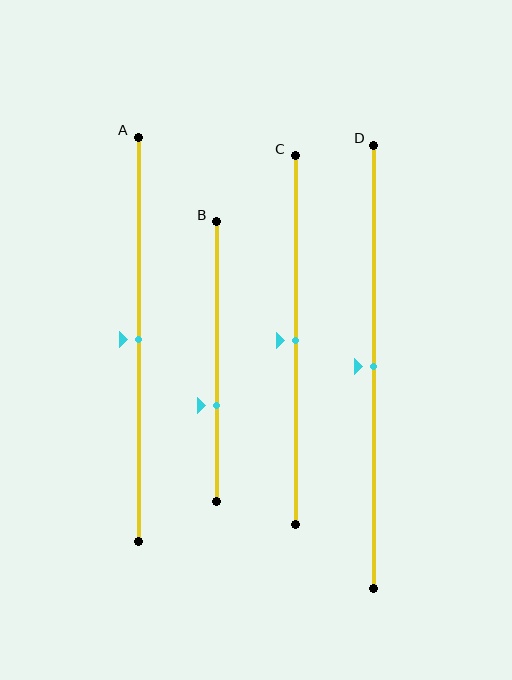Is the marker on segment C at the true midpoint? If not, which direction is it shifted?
Yes, the marker on segment C is at the true midpoint.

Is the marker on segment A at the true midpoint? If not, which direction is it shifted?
Yes, the marker on segment A is at the true midpoint.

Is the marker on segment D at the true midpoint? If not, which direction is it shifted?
Yes, the marker on segment D is at the true midpoint.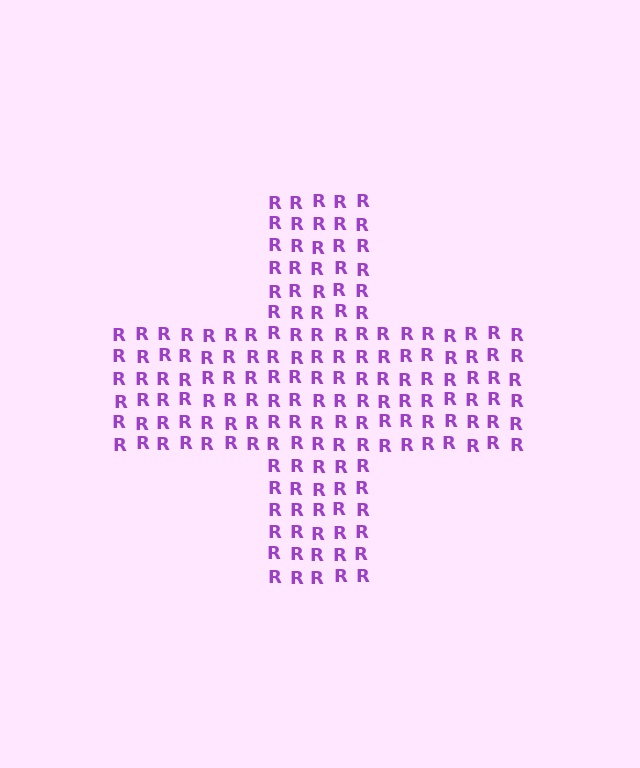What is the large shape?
The large shape is a cross.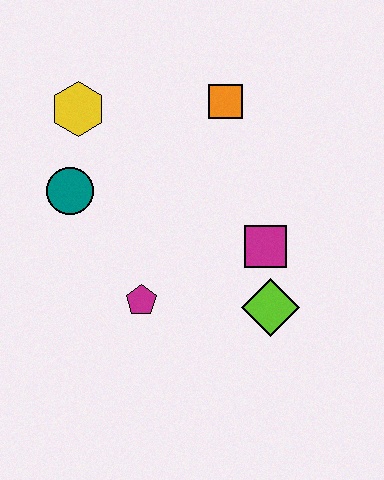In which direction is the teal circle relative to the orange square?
The teal circle is to the left of the orange square.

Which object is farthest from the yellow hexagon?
The lime diamond is farthest from the yellow hexagon.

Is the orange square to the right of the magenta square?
No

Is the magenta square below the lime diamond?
No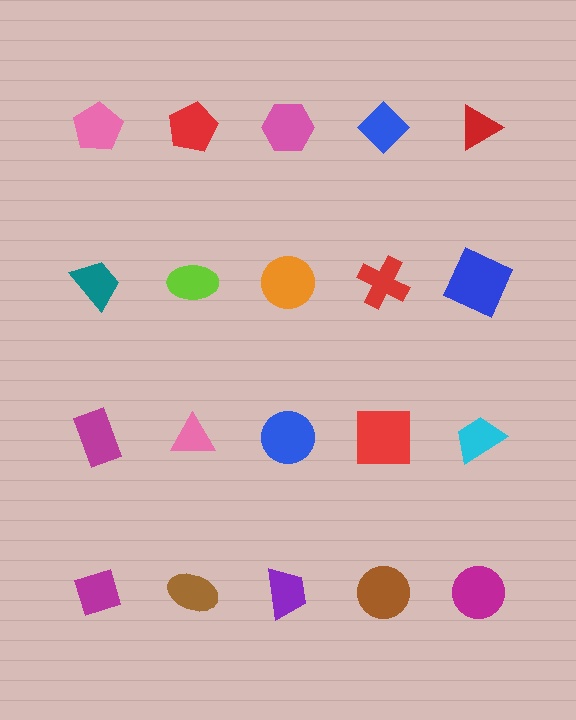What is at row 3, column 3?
A blue circle.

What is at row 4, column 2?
A brown ellipse.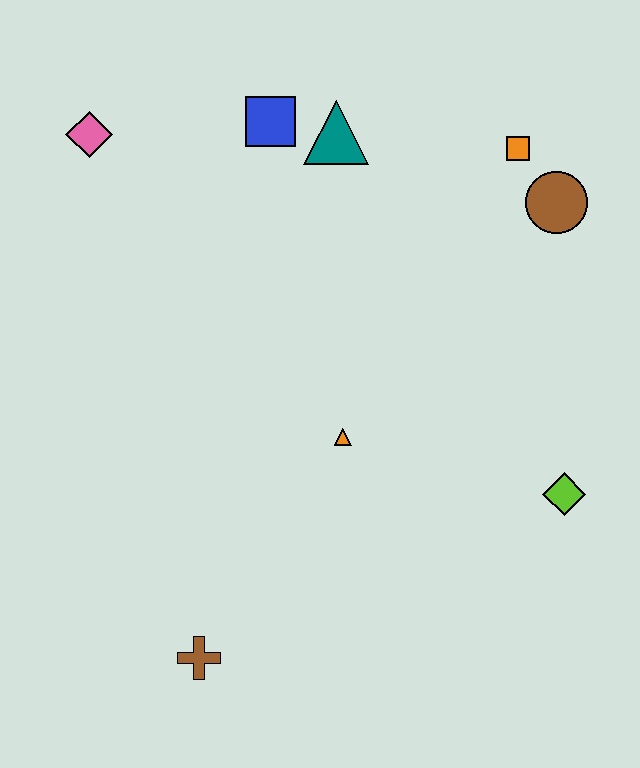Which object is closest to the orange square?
The brown circle is closest to the orange square.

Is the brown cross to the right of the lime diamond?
No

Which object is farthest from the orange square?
The brown cross is farthest from the orange square.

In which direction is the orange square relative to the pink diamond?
The orange square is to the right of the pink diamond.